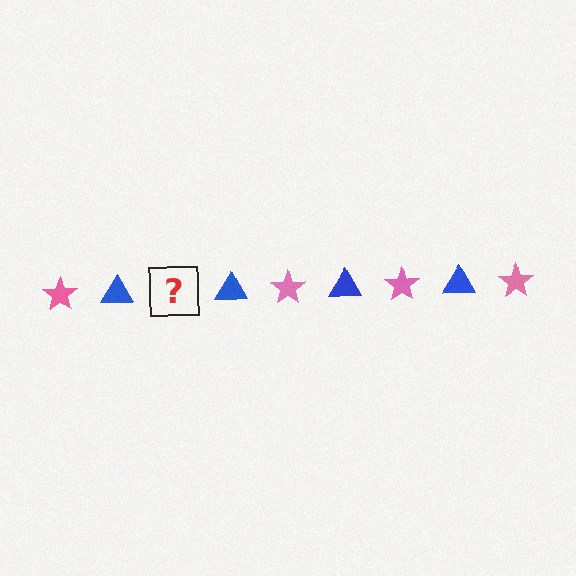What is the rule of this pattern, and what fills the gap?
The rule is that the pattern alternates between pink star and blue triangle. The gap should be filled with a pink star.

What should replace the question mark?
The question mark should be replaced with a pink star.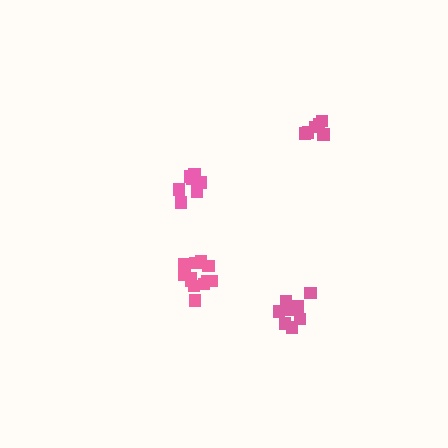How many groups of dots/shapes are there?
There are 4 groups.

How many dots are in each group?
Group 1: 9 dots, Group 2: 6 dots, Group 3: 7 dots, Group 4: 12 dots (34 total).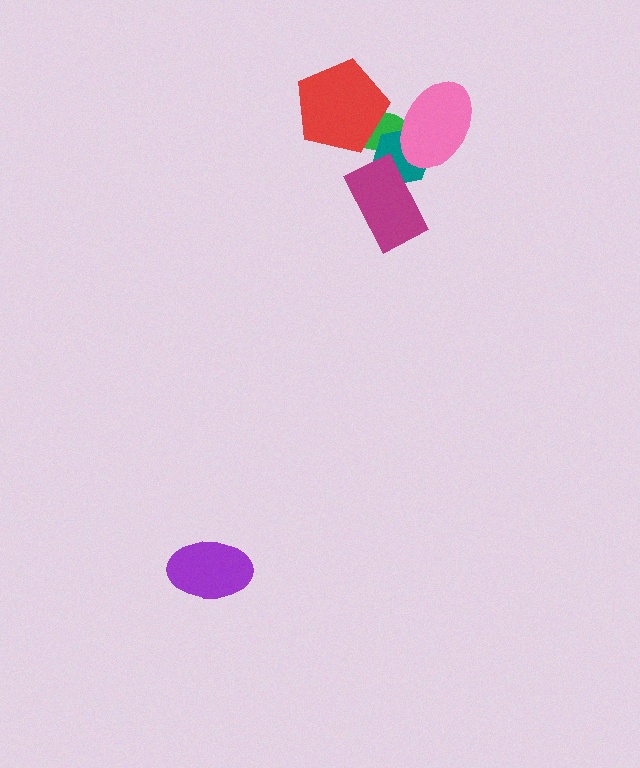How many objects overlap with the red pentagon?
1 object overlaps with the red pentagon.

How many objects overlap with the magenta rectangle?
1 object overlaps with the magenta rectangle.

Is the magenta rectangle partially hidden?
No, no other shape covers it.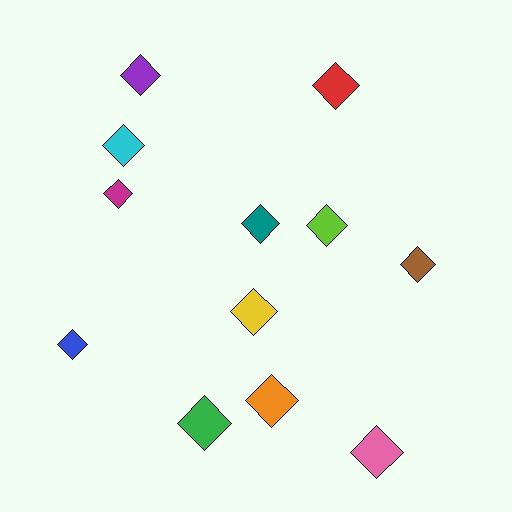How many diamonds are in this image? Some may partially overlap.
There are 12 diamonds.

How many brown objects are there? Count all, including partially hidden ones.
There is 1 brown object.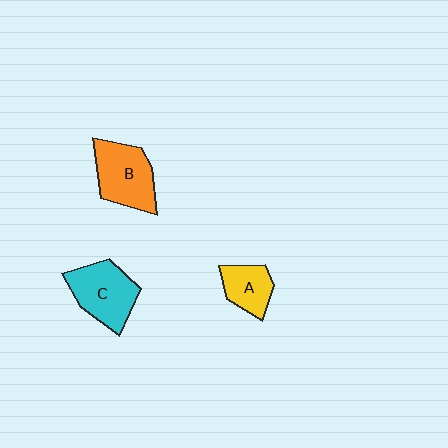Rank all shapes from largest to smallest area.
From largest to smallest: C (cyan), B (orange), A (yellow).